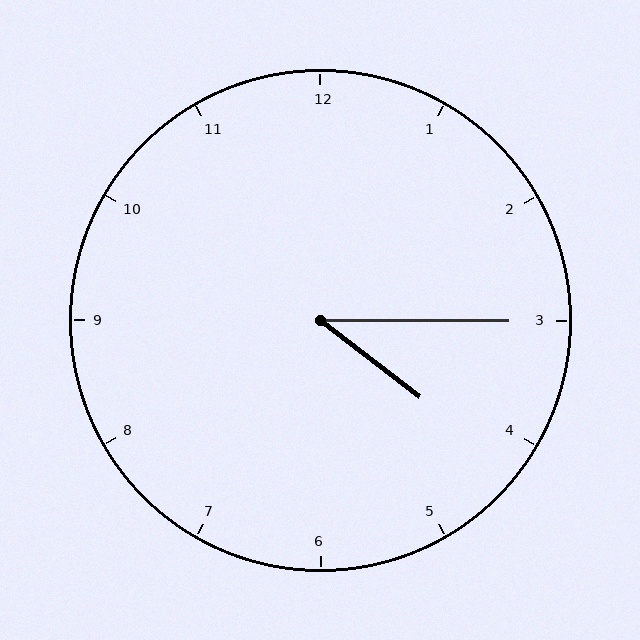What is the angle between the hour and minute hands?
Approximately 38 degrees.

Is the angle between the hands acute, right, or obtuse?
It is acute.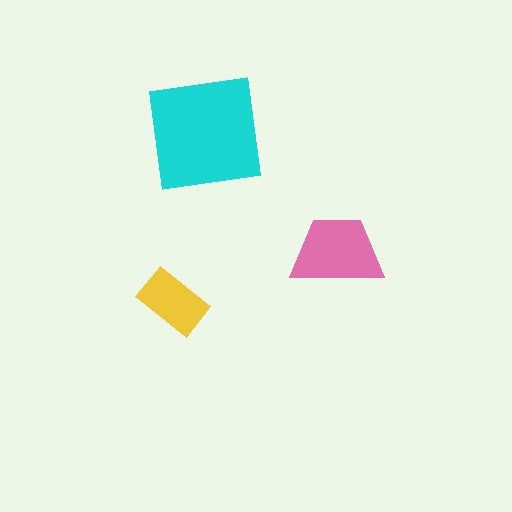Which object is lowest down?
The yellow rectangle is bottommost.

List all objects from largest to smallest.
The cyan square, the pink trapezoid, the yellow rectangle.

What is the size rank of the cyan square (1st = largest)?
1st.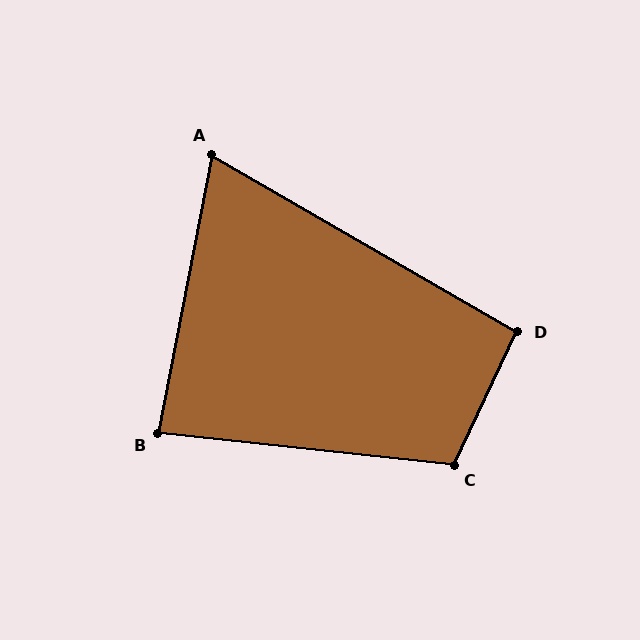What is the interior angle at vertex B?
Approximately 85 degrees (approximately right).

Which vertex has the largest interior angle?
C, at approximately 109 degrees.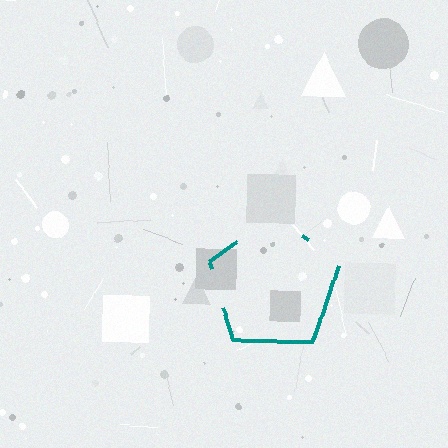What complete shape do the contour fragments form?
The contour fragments form a pentagon.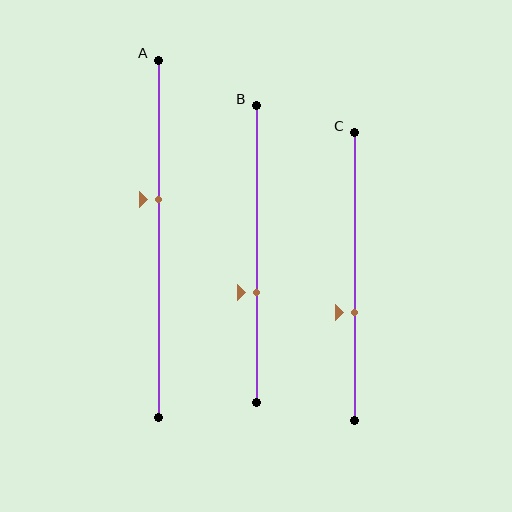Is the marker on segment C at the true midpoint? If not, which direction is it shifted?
No, the marker on segment C is shifted downward by about 12% of the segment length.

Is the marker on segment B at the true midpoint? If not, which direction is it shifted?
No, the marker on segment B is shifted downward by about 13% of the segment length.